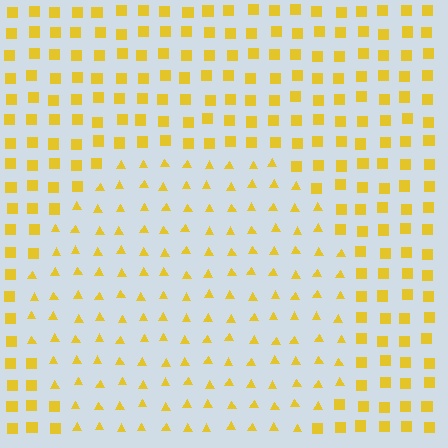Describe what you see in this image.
The image is filled with small yellow elements arranged in a uniform grid. A circle-shaped region contains triangles, while the surrounding area contains squares. The boundary is defined purely by the change in element shape.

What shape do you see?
I see a circle.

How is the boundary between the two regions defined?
The boundary is defined by a change in element shape: triangles inside vs. squares outside. All elements share the same color and spacing.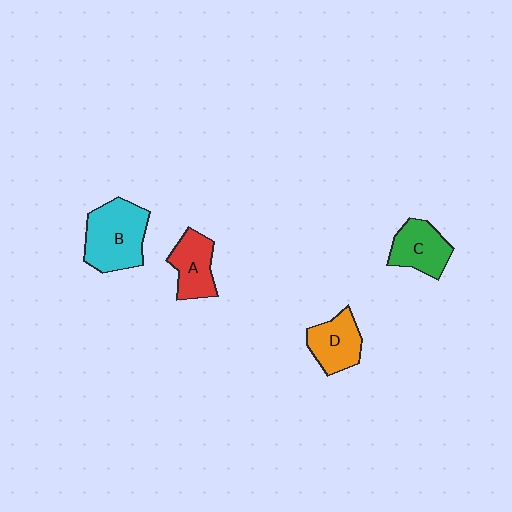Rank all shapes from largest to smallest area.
From largest to smallest: B (cyan), C (green), D (orange), A (red).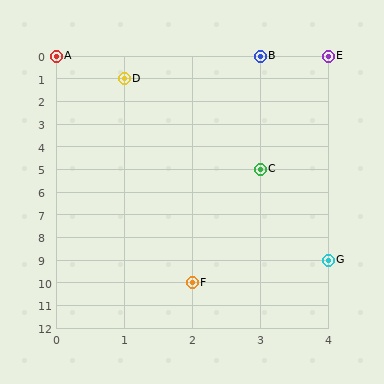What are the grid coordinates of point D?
Point D is at grid coordinates (1, 1).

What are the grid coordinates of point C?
Point C is at grid coordinates (3, 5).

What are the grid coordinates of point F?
Point F is at grid coordinates (2, 10).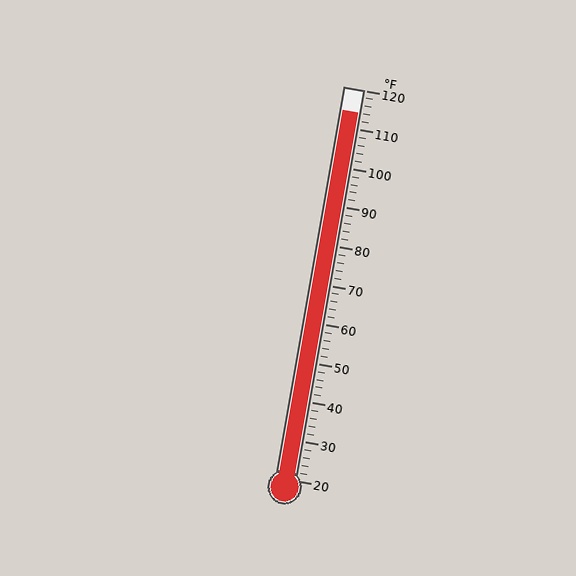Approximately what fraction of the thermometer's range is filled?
The thermometer is filled to approximately 95% of its range.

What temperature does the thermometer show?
The thermometer shows approximately 114°F.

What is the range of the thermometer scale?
The thermometer scale ranges from 20°F to 120°F.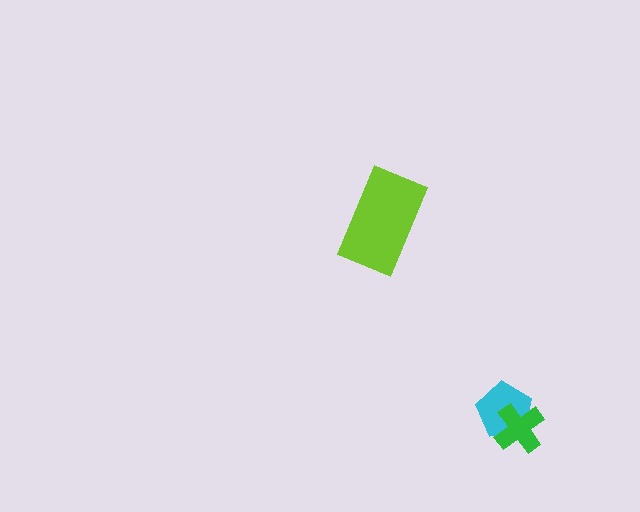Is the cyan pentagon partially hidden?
Yes, it is partially covered by another shape.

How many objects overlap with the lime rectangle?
0 objects overlap with the lime rectangle.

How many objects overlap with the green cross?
1 object overlaps with the green cross.